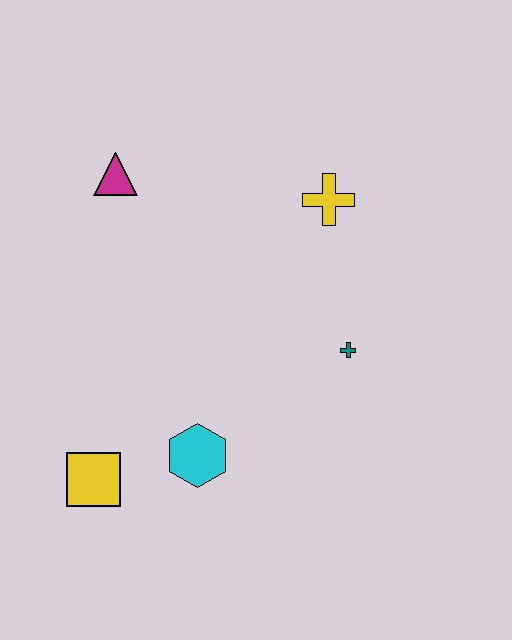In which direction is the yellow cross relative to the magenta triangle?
The yellow cross is to the right of the magenta triangle.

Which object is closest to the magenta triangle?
The yellow cross is closest to the magenta triangle.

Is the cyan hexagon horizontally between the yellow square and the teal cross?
Yes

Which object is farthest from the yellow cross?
The yellow square is farthest from the yellow cross.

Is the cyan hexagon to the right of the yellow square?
Yes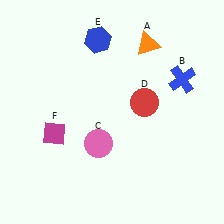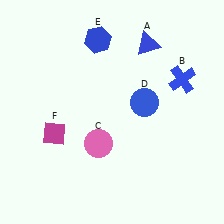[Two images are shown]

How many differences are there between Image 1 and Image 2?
There are 2 differences between the two images.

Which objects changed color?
A changed from orange to blue. D changed from red to blue.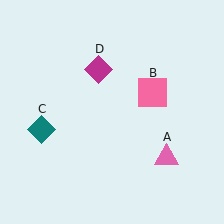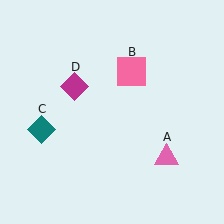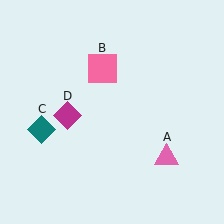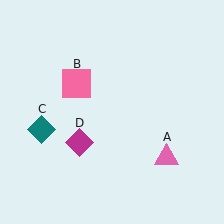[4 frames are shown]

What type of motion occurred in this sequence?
The pink square (object B), magenta diamond (object D) rotated counterclockwise around the center of the scene.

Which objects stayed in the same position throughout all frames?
Pink triangle (object A) and teal diamond (object C) remained stationary.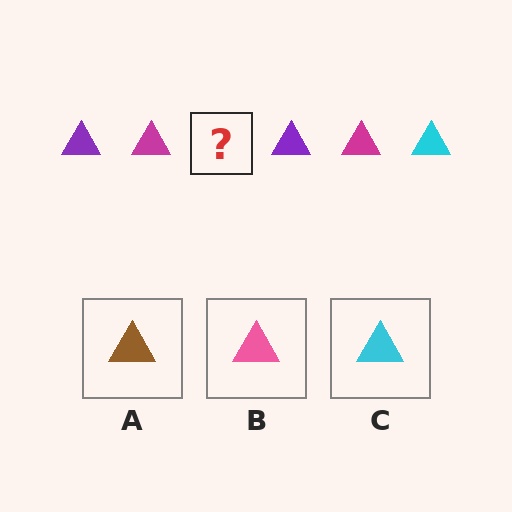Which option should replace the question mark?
Option C.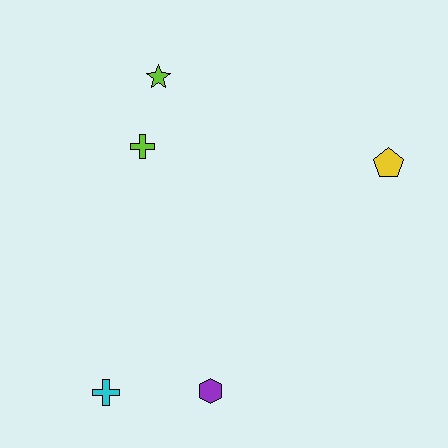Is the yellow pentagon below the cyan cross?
No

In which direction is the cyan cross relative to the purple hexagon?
The cyan cross is to the left of the purple hexagon.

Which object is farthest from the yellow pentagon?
The cyan cross is farthest from the yellow pentagon.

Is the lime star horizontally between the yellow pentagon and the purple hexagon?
No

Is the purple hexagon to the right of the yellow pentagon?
No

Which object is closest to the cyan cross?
The purple hexagon is closest to the cyan cross.